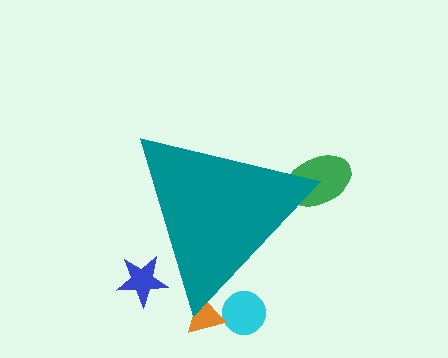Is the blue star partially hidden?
Yes, the blue star is partially hidden behind the teal triangle.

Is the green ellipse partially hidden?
Yes, the green ellipse is partially hidden behind the teal triangle.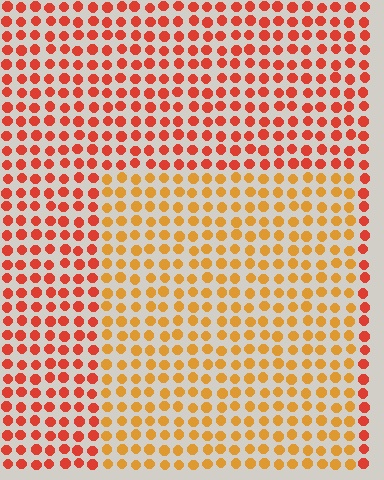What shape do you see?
I see a rectangle.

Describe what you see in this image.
The image is filled with small red elements in a uniform arrangement. A rectangle-shaped region is visible where the elements are tinted to a slightly different hue, forming a subtle color boundary.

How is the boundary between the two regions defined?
The boundary is defined purely by a slight shift in hue (about 32 degrees). Spacing, size, and orientation are identical on both sides.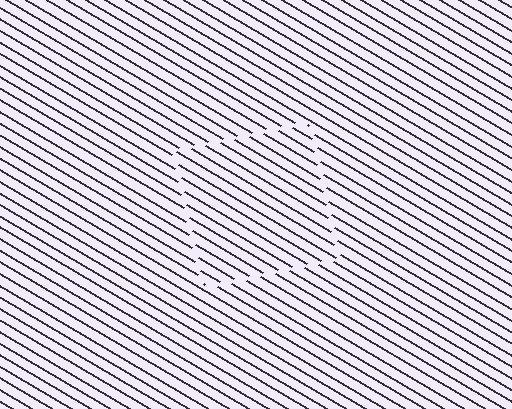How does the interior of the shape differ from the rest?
The interior of the shape contains the same grating, shifted by half a period — the contour is defined by the phase discontinuity where line-ends from the inner and outer gratings abut.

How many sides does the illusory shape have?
4 sides — the line-ends trace a square.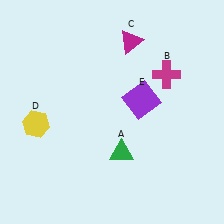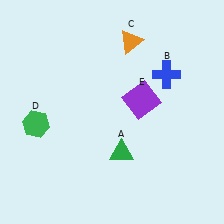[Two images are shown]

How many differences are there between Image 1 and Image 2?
There are 3 differences between the two images.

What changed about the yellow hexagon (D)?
In Image 1, D is yellow. In Image 2, it changed to green.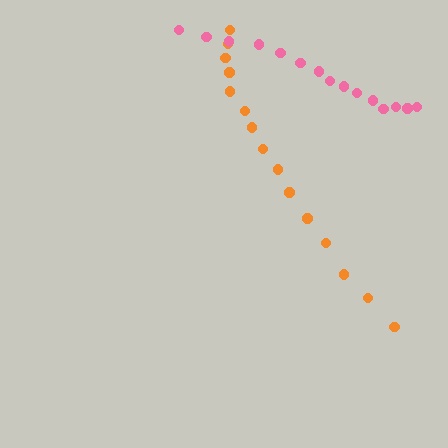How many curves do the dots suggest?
There are 2 distinct paths.